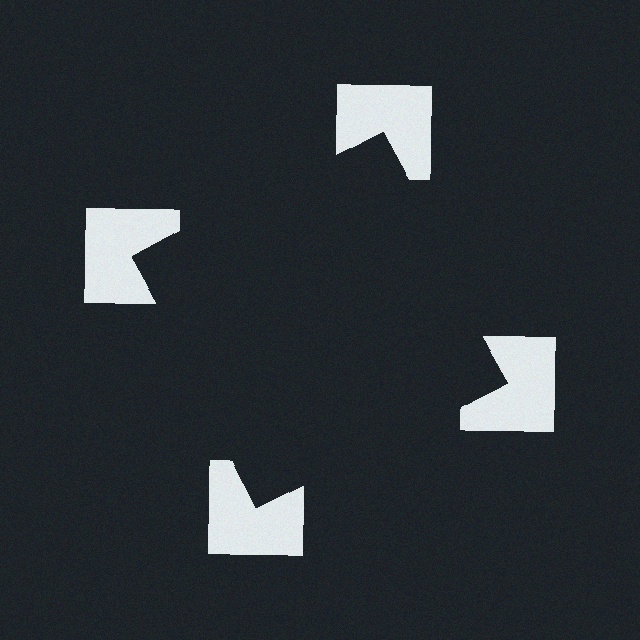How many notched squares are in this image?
There are 4 — one at each vertex of the illusory square.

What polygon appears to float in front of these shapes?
An illusory square — its edges are inferred from the aligned wedge cuts in the notched squares, not physically drawn.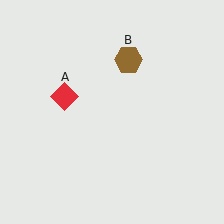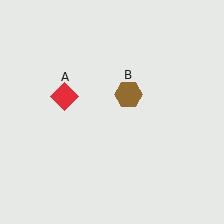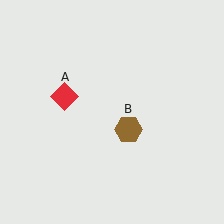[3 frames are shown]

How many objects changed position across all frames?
1 object changed position: brown hexagon (object B).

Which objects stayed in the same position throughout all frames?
Red diamond (object A) remained stationary.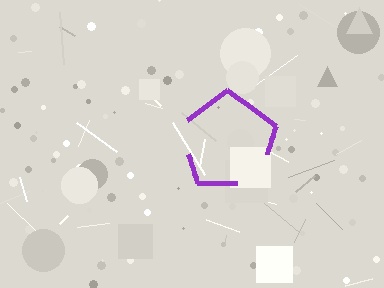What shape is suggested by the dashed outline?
The dashed outline suggests a pentagon.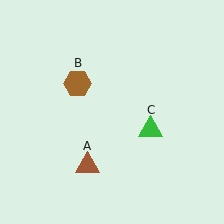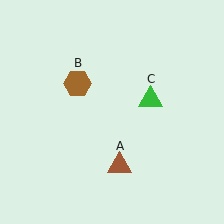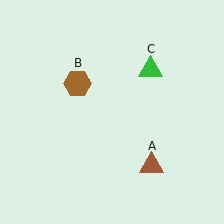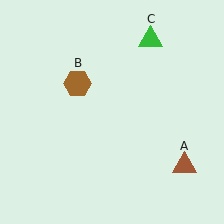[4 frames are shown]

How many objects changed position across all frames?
2 objects changed position: brown triangle (object A), green triangle (object C).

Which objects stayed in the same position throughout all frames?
Brown hexagon (object B) remained stationary.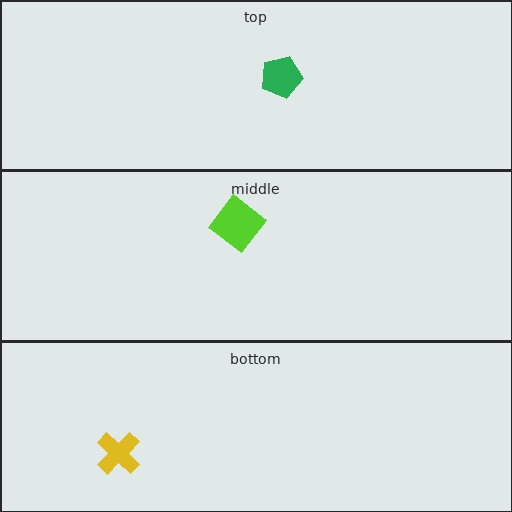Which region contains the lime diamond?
The middle region.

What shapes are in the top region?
The green pentagon.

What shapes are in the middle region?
The lime diamond.